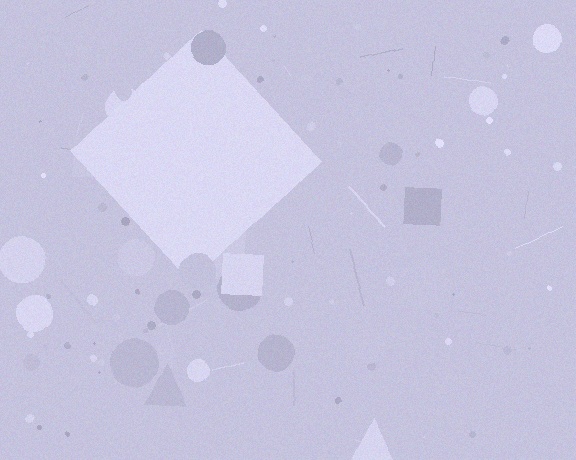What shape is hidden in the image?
A diamond is hidden in the image.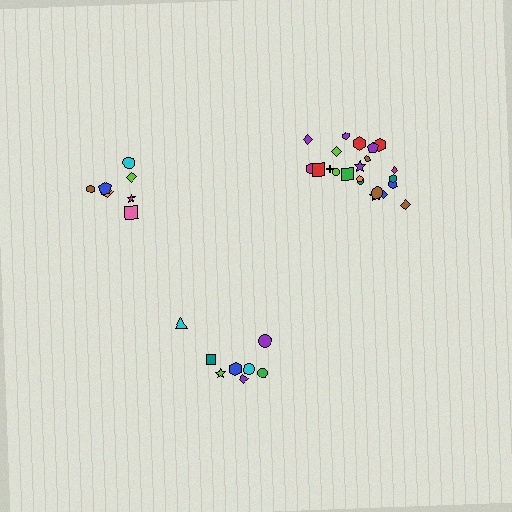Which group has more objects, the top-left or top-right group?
The top-right group.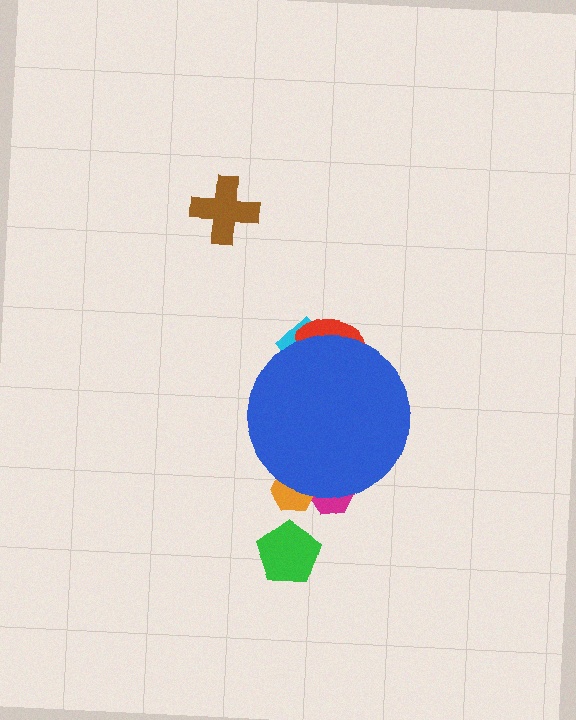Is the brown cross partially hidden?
No, the brown cross is fully visible.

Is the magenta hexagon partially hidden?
Yes, the magenta hexagon is partially hidden behind the blue circle.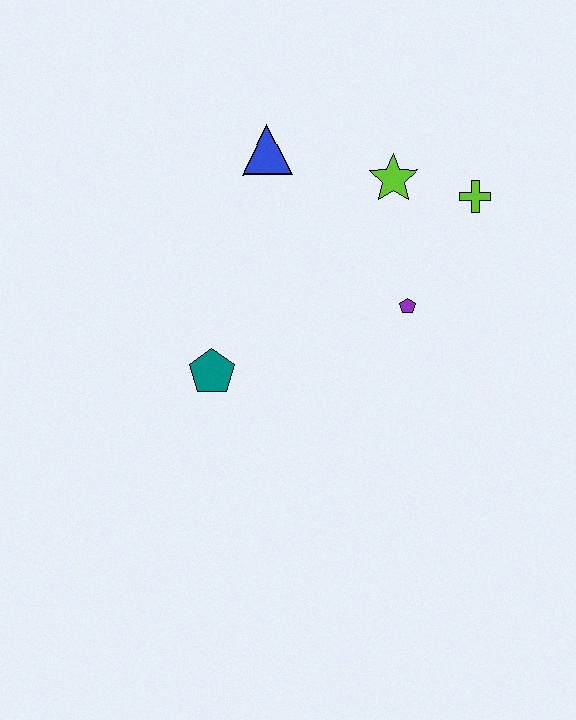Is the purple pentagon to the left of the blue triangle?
No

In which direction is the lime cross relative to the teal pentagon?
The lime cross is to the right of the teal pentagon.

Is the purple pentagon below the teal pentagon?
No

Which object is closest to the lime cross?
The lime star is closest to the lime cross.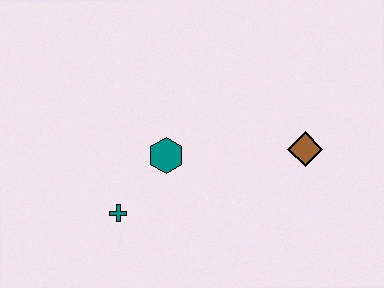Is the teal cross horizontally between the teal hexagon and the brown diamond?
No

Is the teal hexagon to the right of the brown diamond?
No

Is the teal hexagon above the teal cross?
Yes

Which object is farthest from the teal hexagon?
The brown diamond is farthest from the teal hexagon.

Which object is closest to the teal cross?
The teal hexagon is closest to the teal cross.